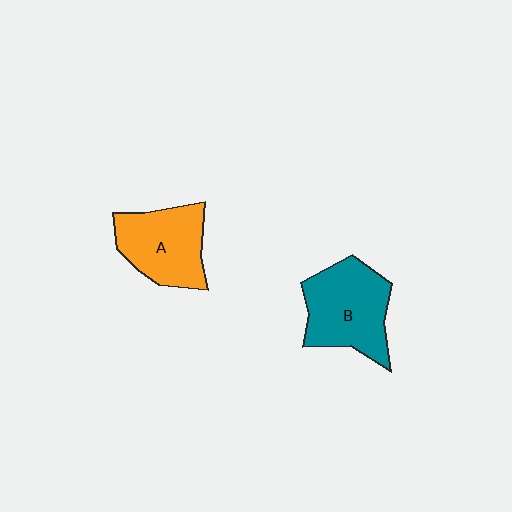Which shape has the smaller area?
Shape A (orange).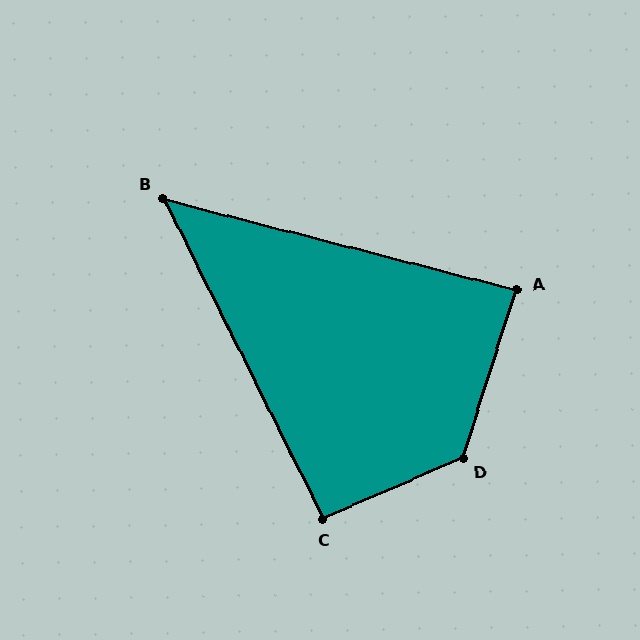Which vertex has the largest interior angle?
D, at approximately 131 degrees.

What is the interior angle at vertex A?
Approximately 87 degrees (approximately right).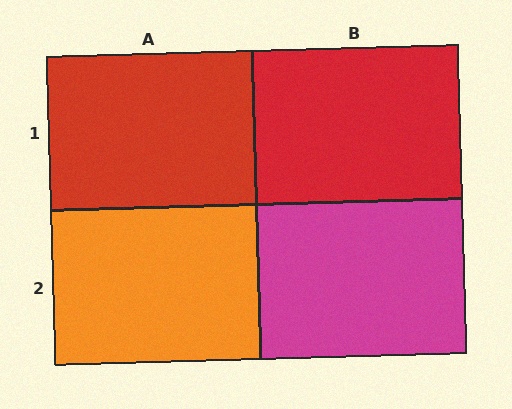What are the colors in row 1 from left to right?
Red, red.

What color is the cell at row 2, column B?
Magenta.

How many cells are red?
2 cells are red.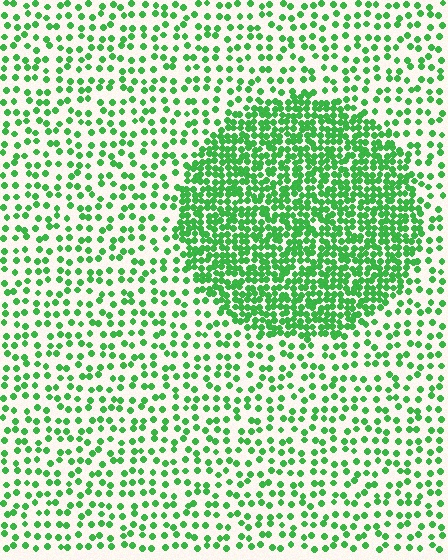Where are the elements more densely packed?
The elements are more densely packed inside the circle boundary.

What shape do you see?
I see a circle.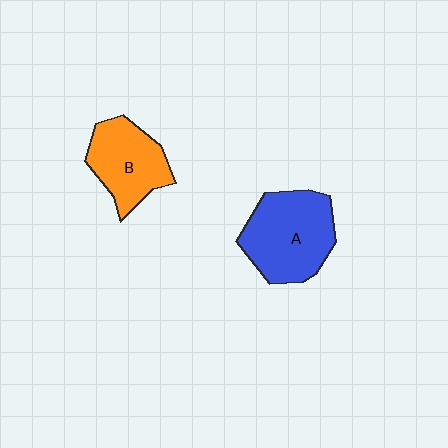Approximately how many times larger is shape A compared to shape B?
Approximately 1.3 times.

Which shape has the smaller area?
Shape B (orange).